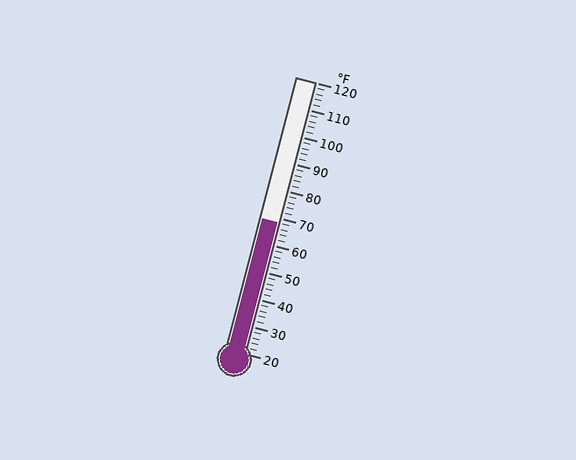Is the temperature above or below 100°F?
The temperature is below 100°F.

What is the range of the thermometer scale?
The thermometer scale ranges from 20°F to 120°F.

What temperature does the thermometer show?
The thermometer shows approximately 68°F.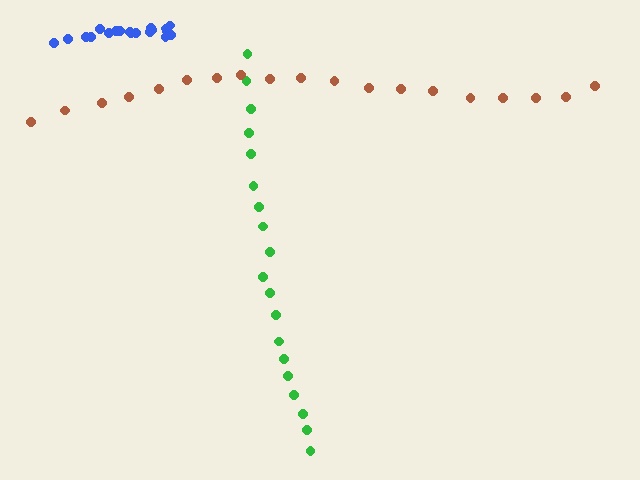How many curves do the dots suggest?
There are 3 distinct paths.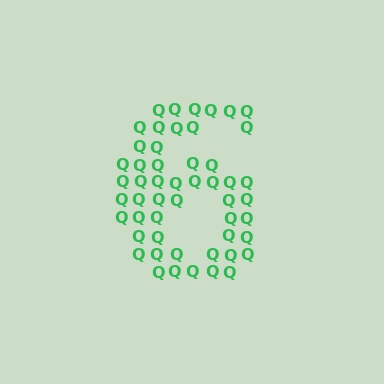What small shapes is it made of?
It is made of small letter Q's.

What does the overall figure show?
The overall figure shows the digit 6.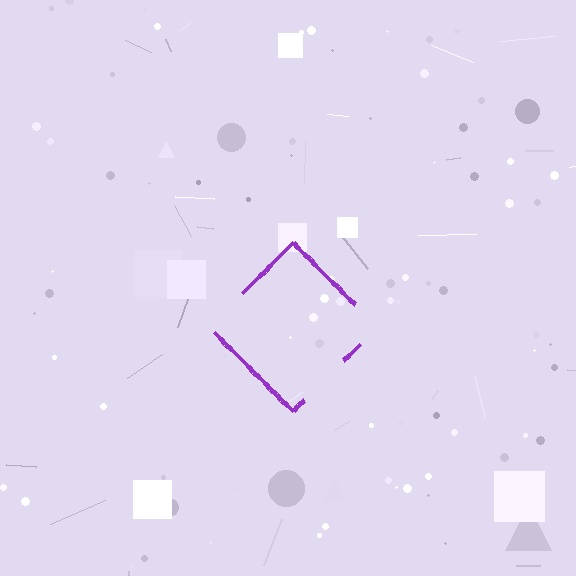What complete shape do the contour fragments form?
The contour fragments form a diamond.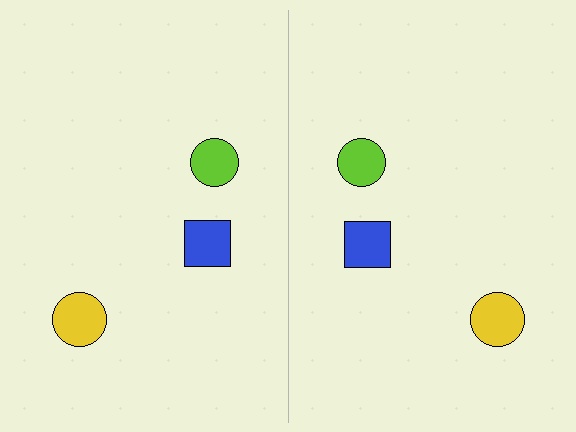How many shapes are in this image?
There are 6 shapes in this image.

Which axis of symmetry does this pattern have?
The pattern has a vertical axis of symmetry running through the center of the image.